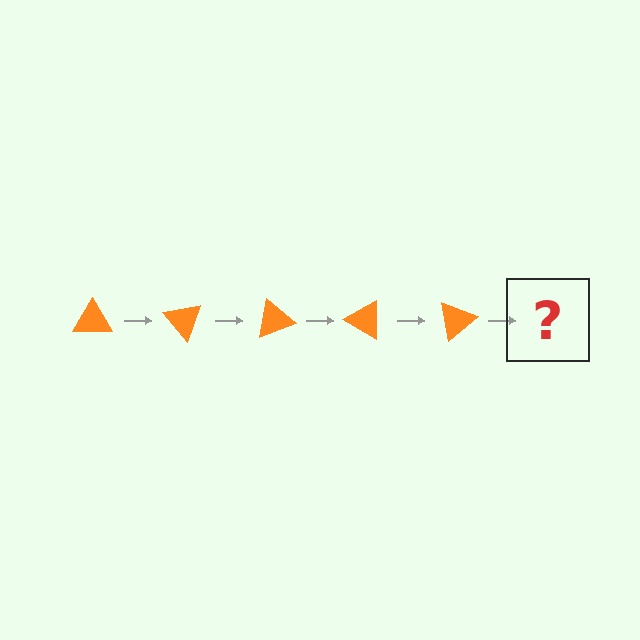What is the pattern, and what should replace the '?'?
The pattern is that the triangle rotates 50 degrees each step. The '?' should be an orange triangle rotated 250 degrees.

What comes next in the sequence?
The next element should be an orange triangle rotated 250 degrees.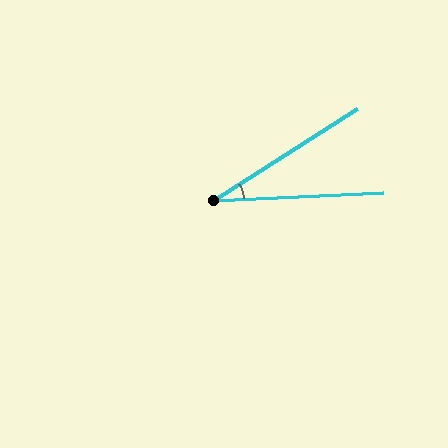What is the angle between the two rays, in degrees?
Approximately 30 degrees.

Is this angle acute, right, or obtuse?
It is acute.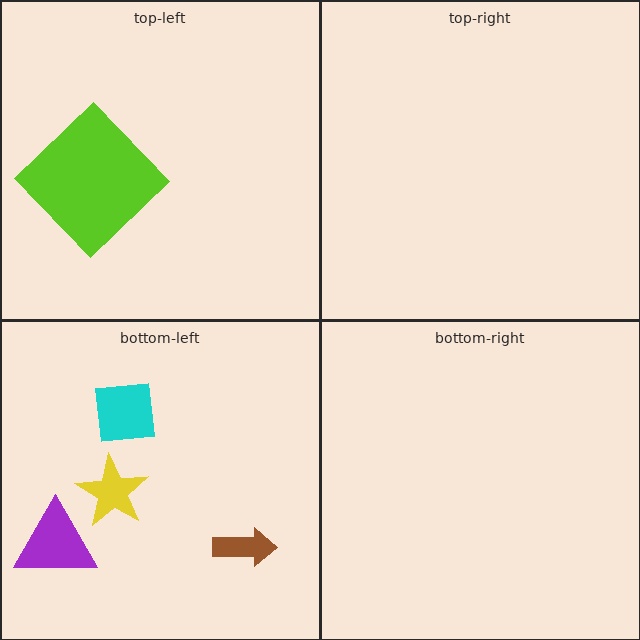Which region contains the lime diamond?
The top-left region.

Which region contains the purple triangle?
The bottom-left region.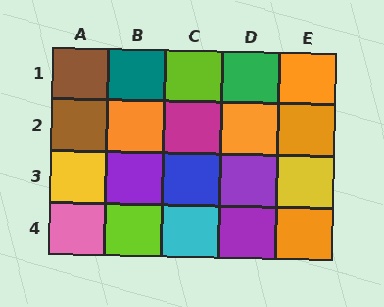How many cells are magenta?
1 cell is magenta.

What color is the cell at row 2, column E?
Orange.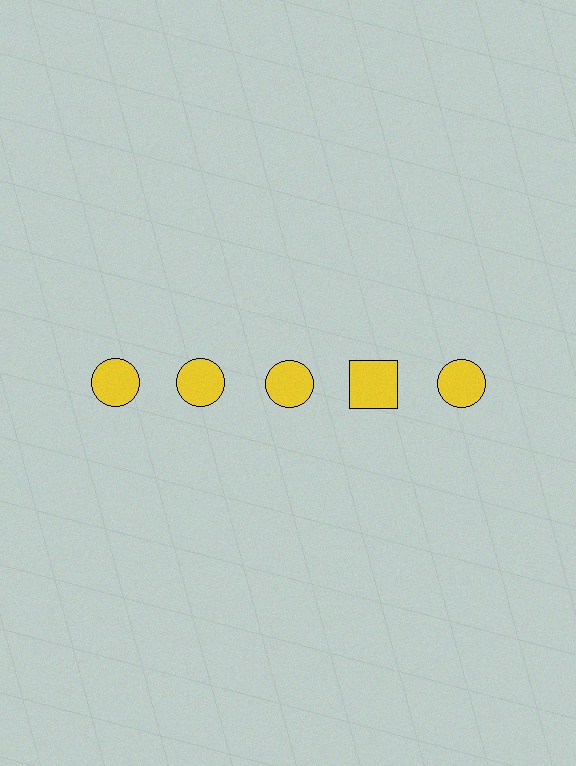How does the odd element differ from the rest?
It has a different shape: square instead of circle.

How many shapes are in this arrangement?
There are 5 shapes arranged in a grid pattern.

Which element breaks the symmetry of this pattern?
The yellow square in the top row, second from right column breaks the symmetry. All other shapes are yellow circles.